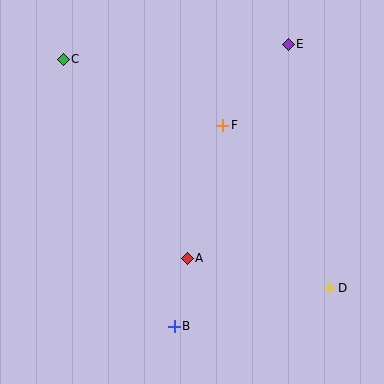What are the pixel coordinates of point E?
Point E is at (288, 44).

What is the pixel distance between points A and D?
The distance between A and D is 145 pixels.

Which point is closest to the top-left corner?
Point C is closest to the top-left corner.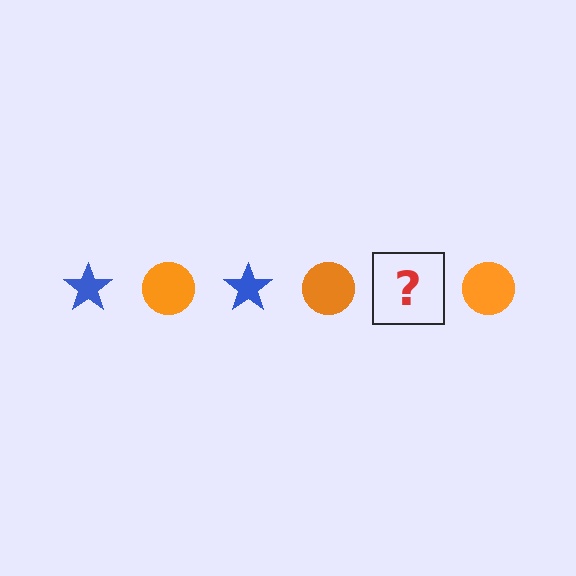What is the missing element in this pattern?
The missing element is a blue star.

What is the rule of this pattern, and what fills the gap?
The rule is that the pattern alternates between blue star and orange circle. The gap should be filled with a blue star.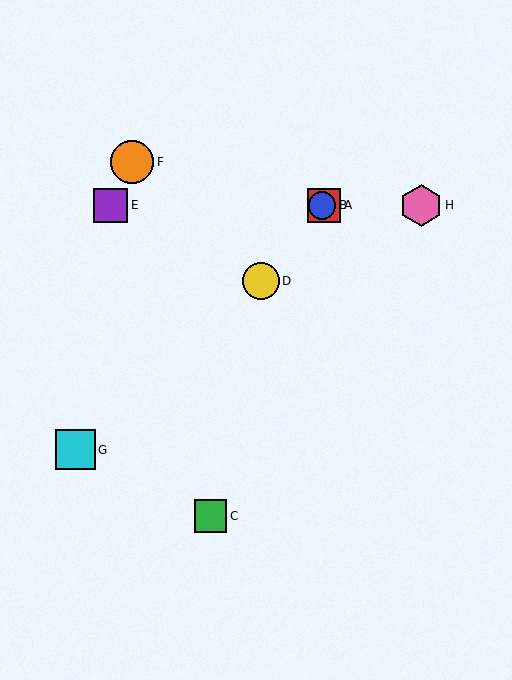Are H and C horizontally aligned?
No, H is at y≈205 and C is at y≈516.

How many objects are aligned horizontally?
4 objects (A, B, E, H) are aligned horizontally.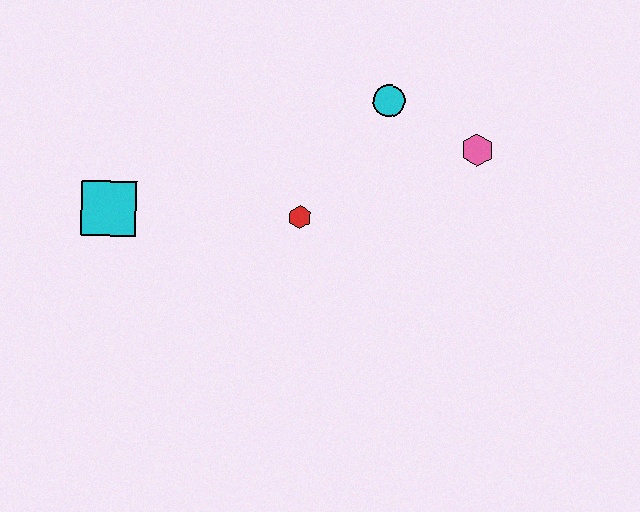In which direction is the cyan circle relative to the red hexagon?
The cyan circle is above the red hexagon.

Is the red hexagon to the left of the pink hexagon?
Yes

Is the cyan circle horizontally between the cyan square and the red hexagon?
No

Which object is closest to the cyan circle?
The pink hexagon is closest to the cyan circle.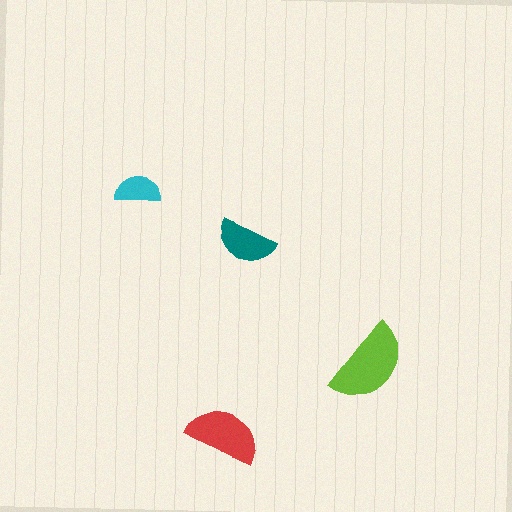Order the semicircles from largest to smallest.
the lime one, the red one, the teal one, the cyan one.